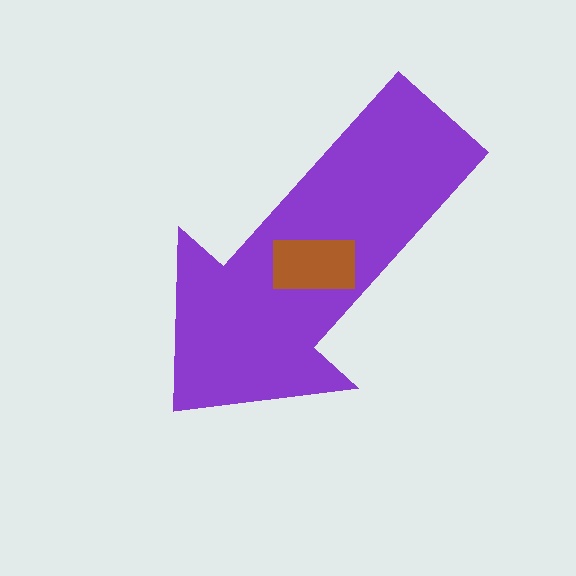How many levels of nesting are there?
2.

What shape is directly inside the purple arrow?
The brown rectangle.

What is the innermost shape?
The brown rectangle.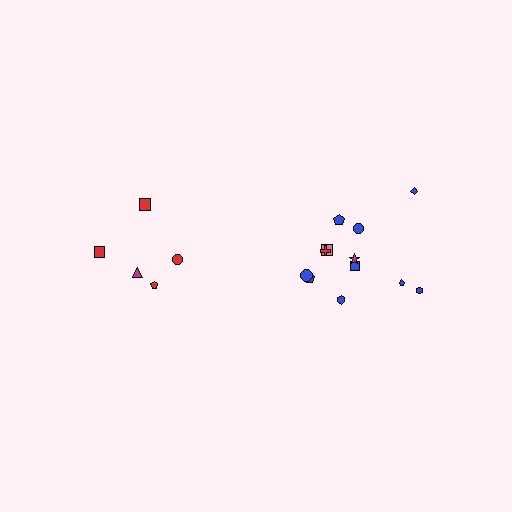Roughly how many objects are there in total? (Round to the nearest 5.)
Roughly 15 objects in total.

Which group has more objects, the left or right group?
The right group.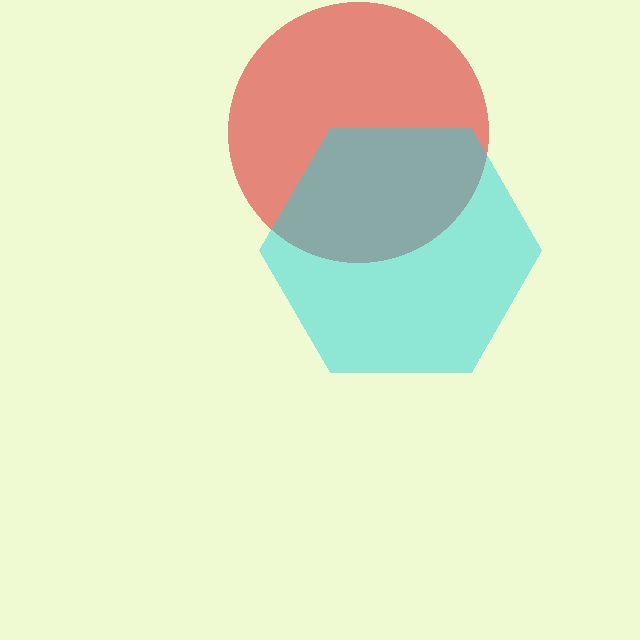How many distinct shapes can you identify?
There are 2 distinct shapes: a red circle, a cyan hexagon.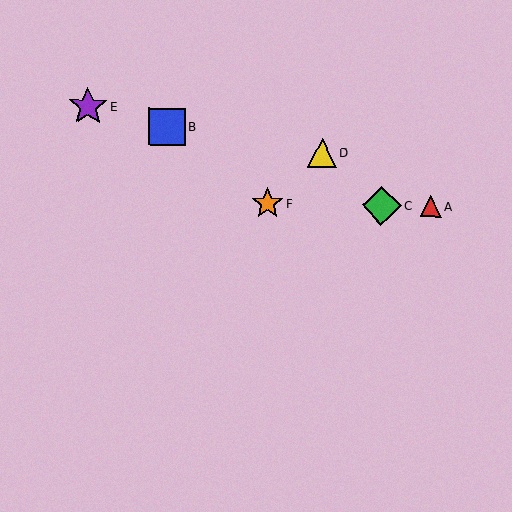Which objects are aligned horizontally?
Objects A, C, F are aligned horizontally.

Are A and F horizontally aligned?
Yes, both are at y≈206.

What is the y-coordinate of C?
Object C is at y≈205.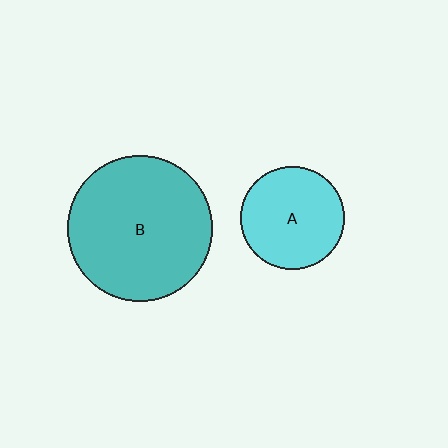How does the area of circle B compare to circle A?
Approximately 2.0 times.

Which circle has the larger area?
Circle B (teal).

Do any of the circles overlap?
No, none of the circles overlap.